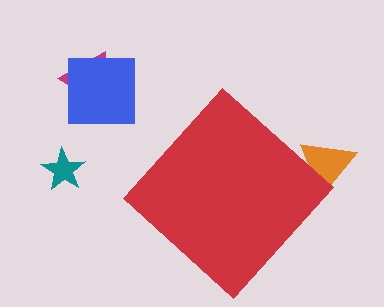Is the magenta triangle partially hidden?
No, the magenta triangle is fully visible.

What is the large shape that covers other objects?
A red diamond.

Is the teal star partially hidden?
No, the teal star is fully visible.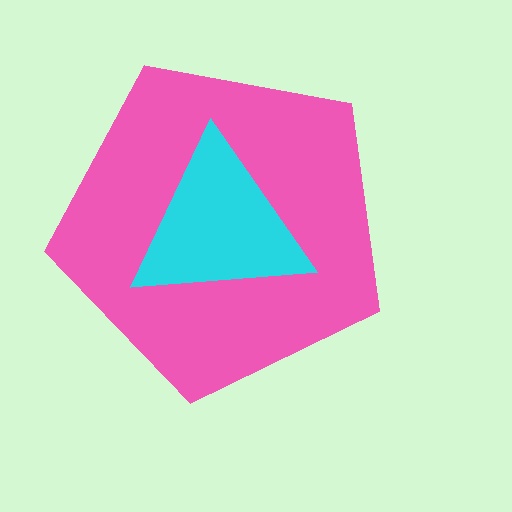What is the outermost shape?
The pink pentagon.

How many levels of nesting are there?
2.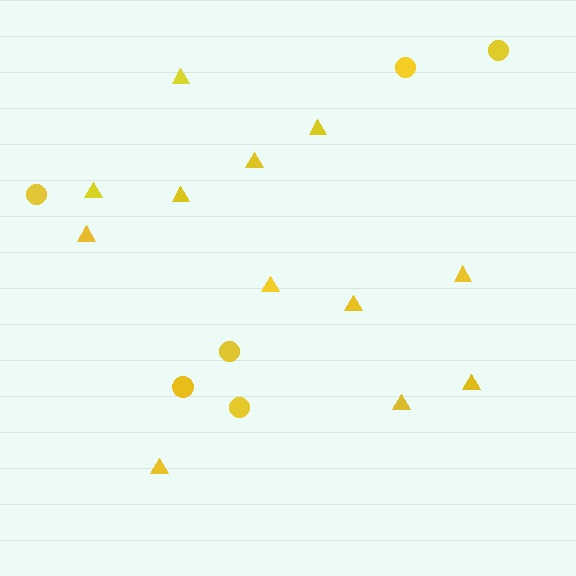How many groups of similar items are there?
There are 2 groups: one group of triangles (12) and one group of circles (6).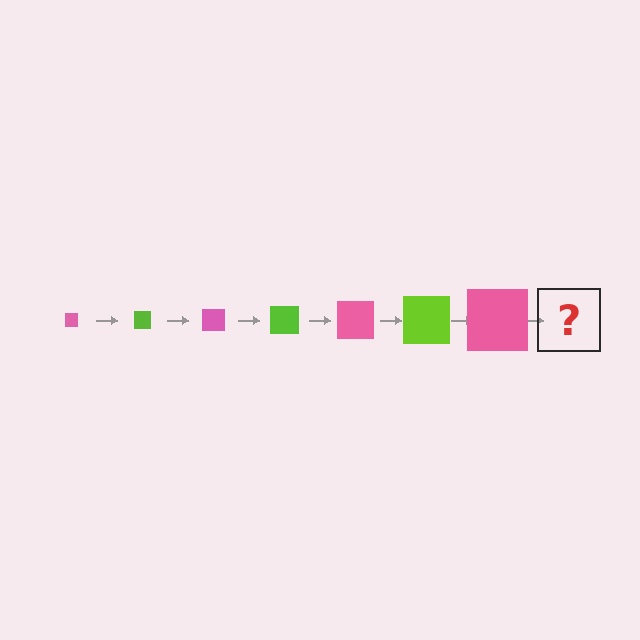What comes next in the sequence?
The next element should be a lime square, larger than the previous one.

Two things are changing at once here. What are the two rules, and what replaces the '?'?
The two rules are that the square grows larger each step and the color cycles through pink and lime. The '?' should be a lime square, larger than the previous one.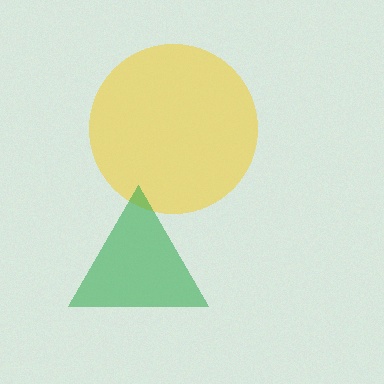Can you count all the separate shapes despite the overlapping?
Yes, there are 2 separate shapes.